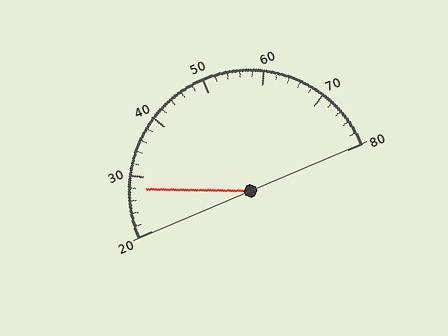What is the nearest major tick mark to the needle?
The nearest major tick mark is 30.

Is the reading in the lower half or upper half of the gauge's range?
The reading is in the lower half of the range (20 to 80).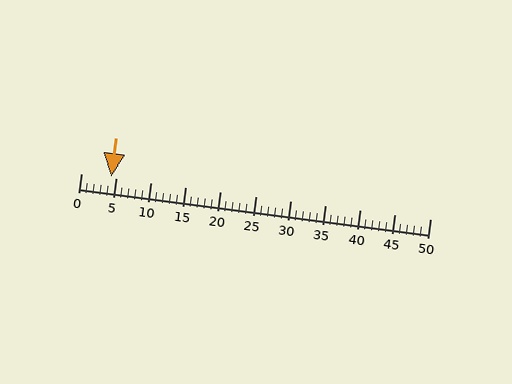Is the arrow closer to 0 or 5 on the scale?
The arrow is closer to 5.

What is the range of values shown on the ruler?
The ruler shows values from 0 to 50.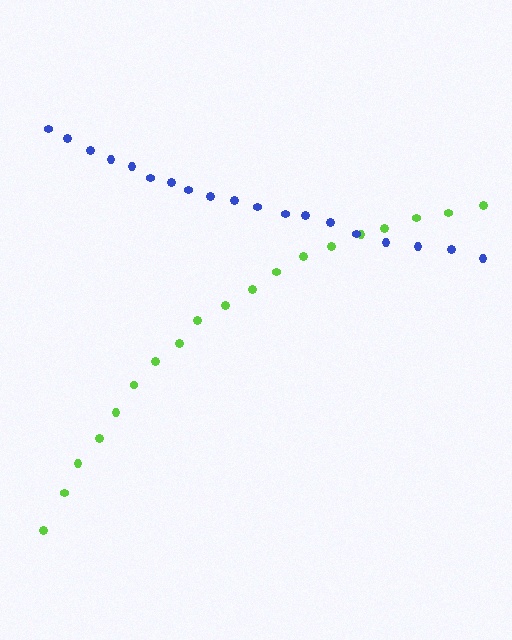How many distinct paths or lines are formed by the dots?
There are 2 distinct paths.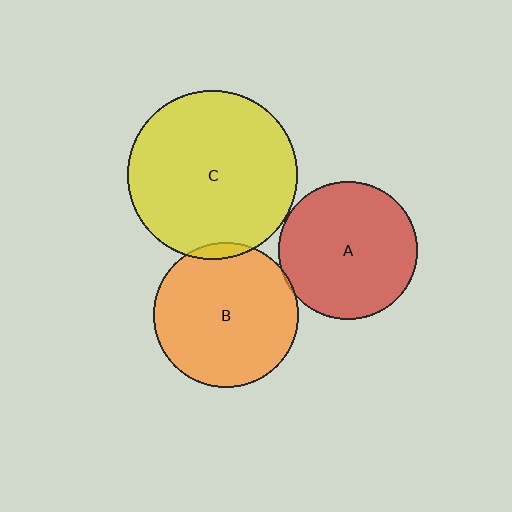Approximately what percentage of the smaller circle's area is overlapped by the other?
Approximately 5%.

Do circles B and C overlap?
Yes.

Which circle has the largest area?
Circle C (yellow).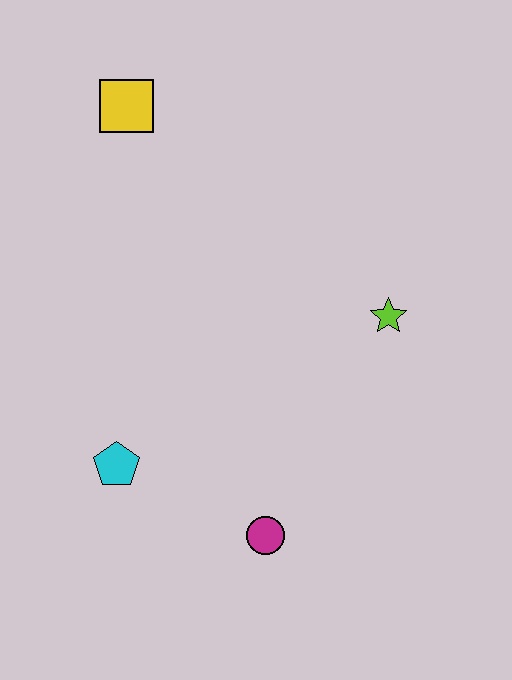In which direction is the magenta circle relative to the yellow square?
The magenta circle is below the yellow square.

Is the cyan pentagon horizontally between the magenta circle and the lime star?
No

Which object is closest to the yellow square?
The lime star is closest to the yellow square.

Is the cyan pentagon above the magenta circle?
Yes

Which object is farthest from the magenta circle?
The yellow square is farthest from the magenta circle.